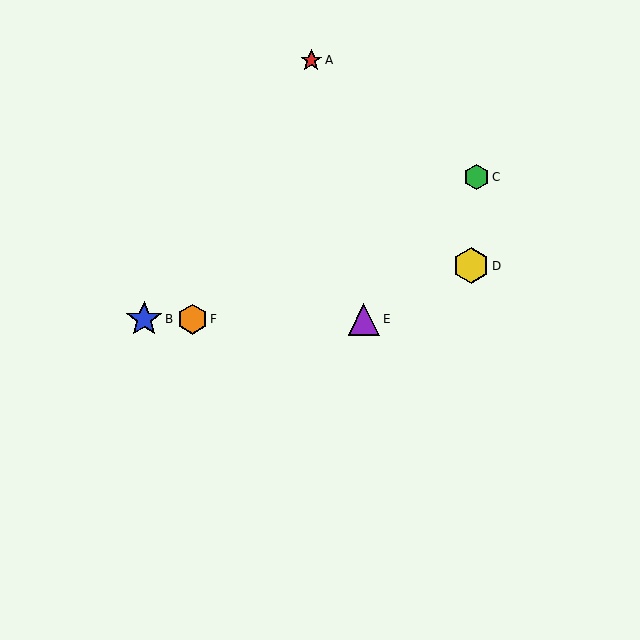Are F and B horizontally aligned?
Yes, both are at y≈319.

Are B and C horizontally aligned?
No, B is at y≈319 and C is at y≈177.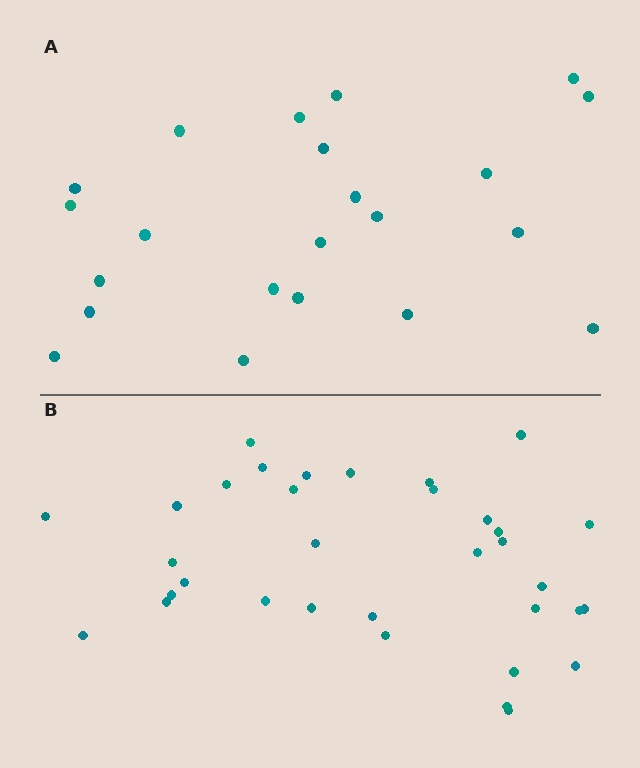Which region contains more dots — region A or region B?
Region B (the bottom region) has more dots.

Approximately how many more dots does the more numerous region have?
Region B has roughly 12 or so more dots than region A.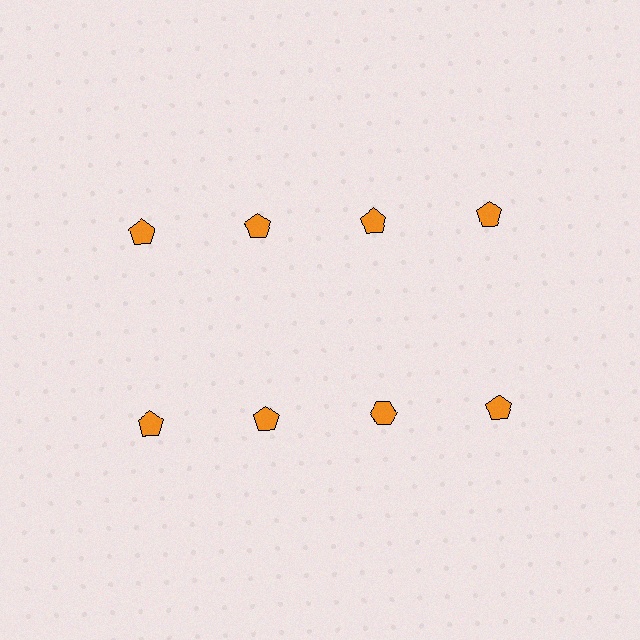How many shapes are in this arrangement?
There are 8 shapes arranged in a grid pattern.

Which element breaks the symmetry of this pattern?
The orange hexagon in the second row, center column breaks the symmetry. All other shapes are orange pentagons.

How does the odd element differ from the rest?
It has a different shape: hexagon instead of pentagon.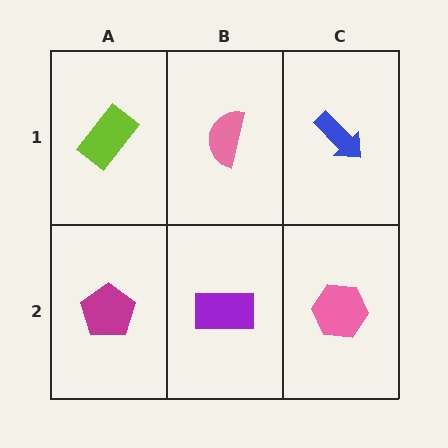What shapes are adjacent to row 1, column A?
A magenta pentagon (row 2, column A), a pink semicircle (row 1, column B).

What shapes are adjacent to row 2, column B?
A pink semicircle (row 1, column B), a magenta pentagon (row 2, column A), a pink hexagon (row 2, column C).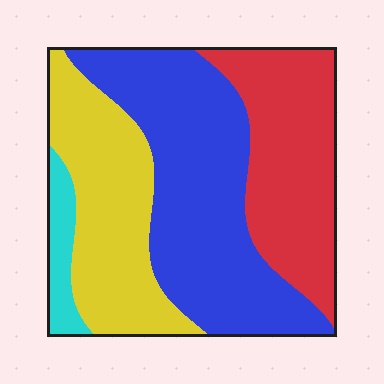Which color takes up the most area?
Blue, at roughly 40%.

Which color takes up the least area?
Cyan, at roughly 5%.